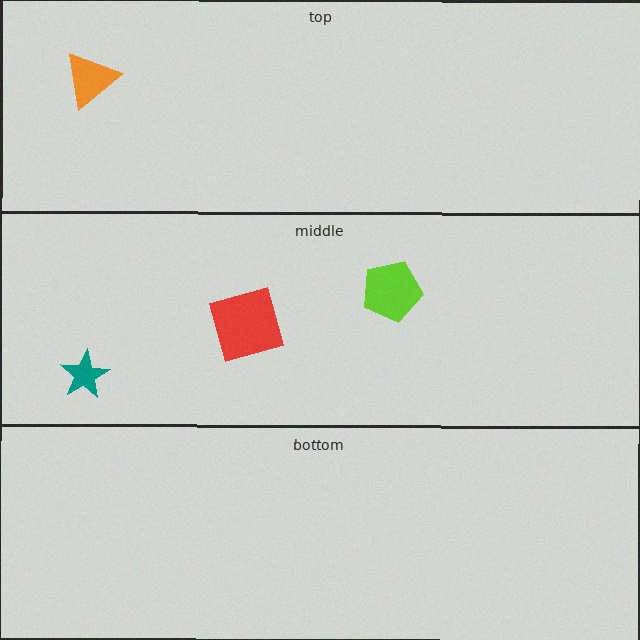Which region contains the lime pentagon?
The middle region.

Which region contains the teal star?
The middle region.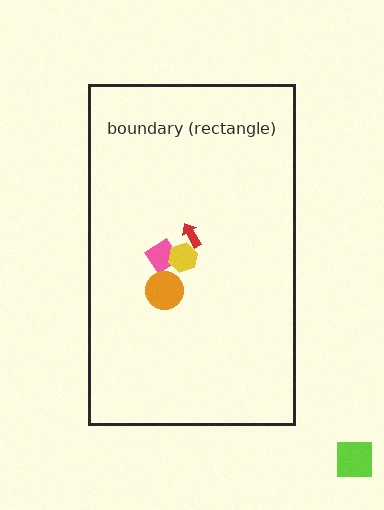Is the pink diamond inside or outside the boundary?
Inside.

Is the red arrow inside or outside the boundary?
Inside.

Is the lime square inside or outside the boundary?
Outside.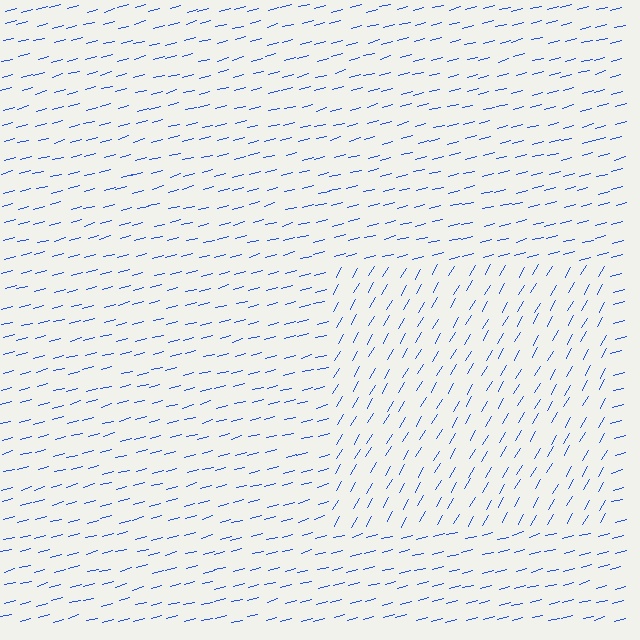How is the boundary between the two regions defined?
The boundary is defined purely by a change in line orientation (approximately 45 degrees difference). All lines are the same color and thickness.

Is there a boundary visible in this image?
Yes, there is a texture boundary formed by a change in line orientation.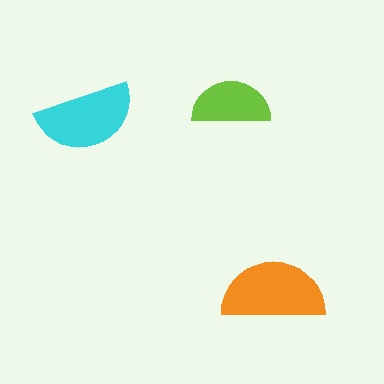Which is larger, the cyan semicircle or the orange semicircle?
The orange one.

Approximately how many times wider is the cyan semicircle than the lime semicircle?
About 1.5 times wider.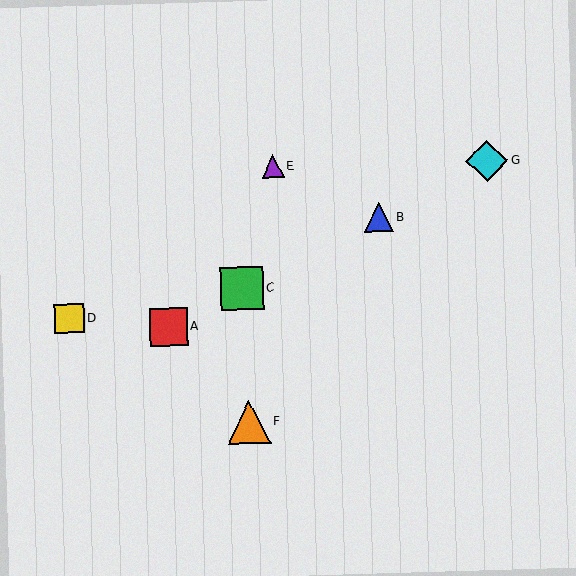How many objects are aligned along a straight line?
4 objects (A, B, C, G) are aligned along a straight line.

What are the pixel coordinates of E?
Object E is at (273, 166).